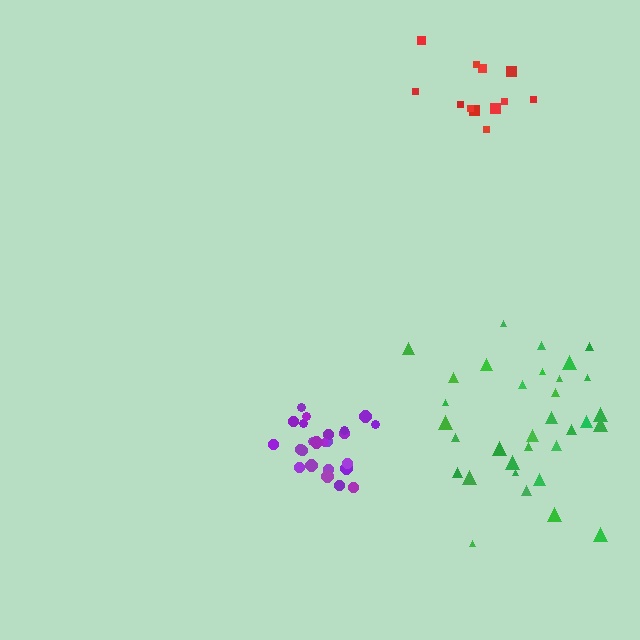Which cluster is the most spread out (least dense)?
Green.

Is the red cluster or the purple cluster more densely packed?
Purple.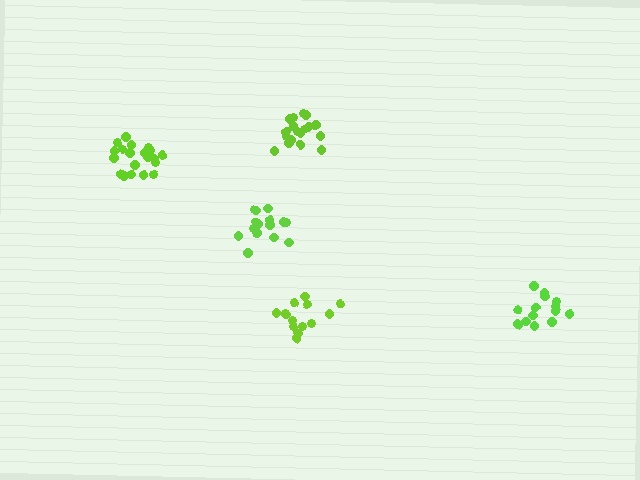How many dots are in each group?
Group 1: 16 dots, Group 2: 14 dots, Group 3: 20 dots, Group 4: 19 dots, Group 5: 14 dots (83 total).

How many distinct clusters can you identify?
There are 5 distinct clusters.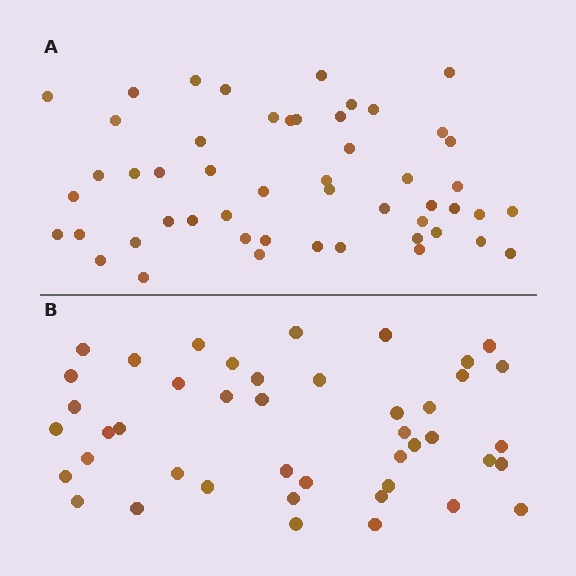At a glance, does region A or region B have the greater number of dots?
Region A (the top region) has more dots.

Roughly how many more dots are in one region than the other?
Region A has roughly 8 or so more dots than region B.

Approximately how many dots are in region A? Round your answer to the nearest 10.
About 50 dots. (The exact count is 51, which rounds to 50.)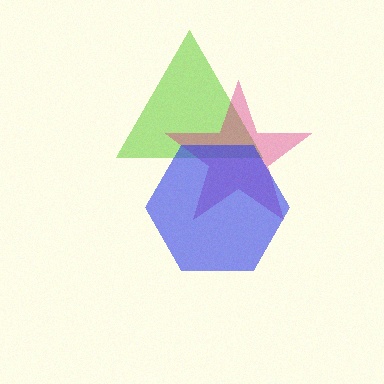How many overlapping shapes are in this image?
There are 3 overlapping shapes in the image.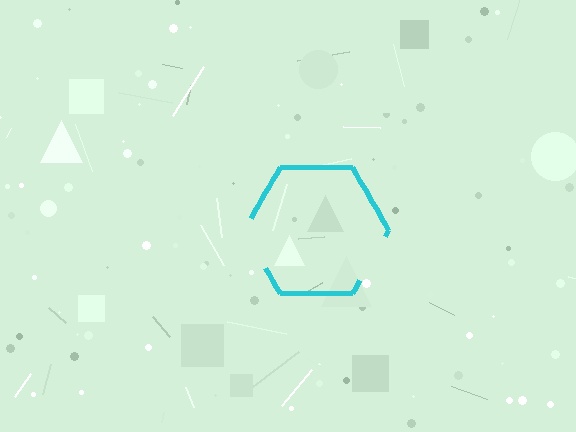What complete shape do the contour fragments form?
The contour fragments form a hexagon.